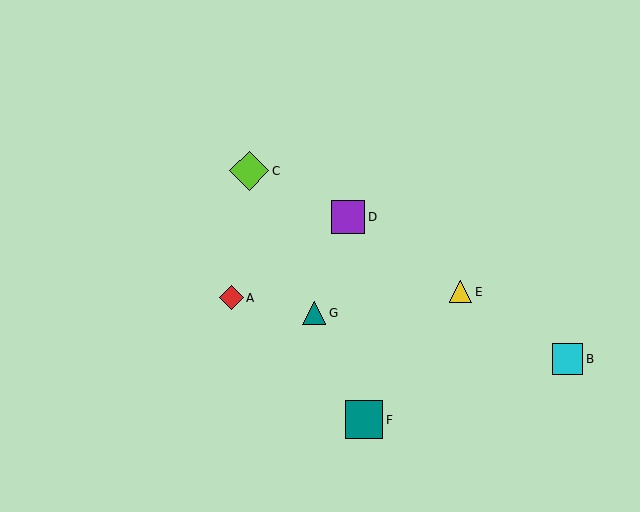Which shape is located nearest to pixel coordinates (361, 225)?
The purple square (labeled D) at (348, 217) is nearest to that location.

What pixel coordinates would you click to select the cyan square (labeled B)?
Click at (567, 359) to select the cyan square B.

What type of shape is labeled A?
Shape A is a red diamond.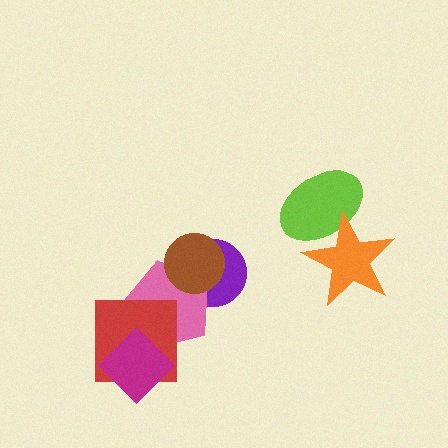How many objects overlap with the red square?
2 objects overlap with the red square.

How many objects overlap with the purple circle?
2 objects overlap with the purple circle.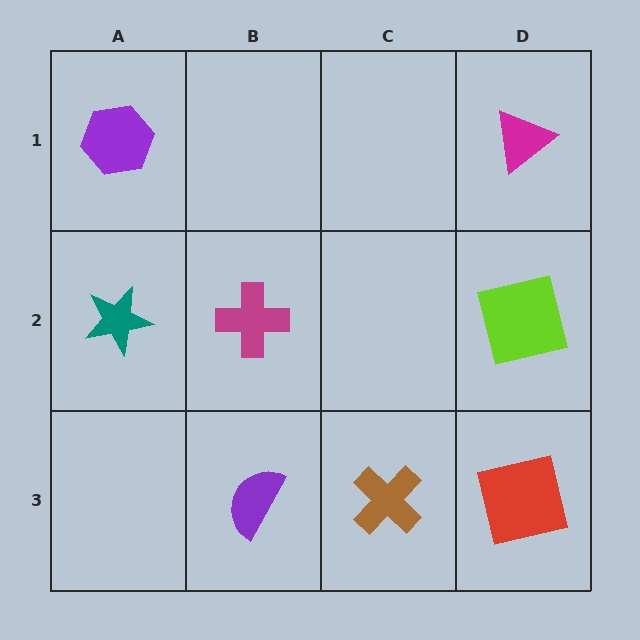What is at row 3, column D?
A red square.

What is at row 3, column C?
A brown cross.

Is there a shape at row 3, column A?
No, that cell is empty.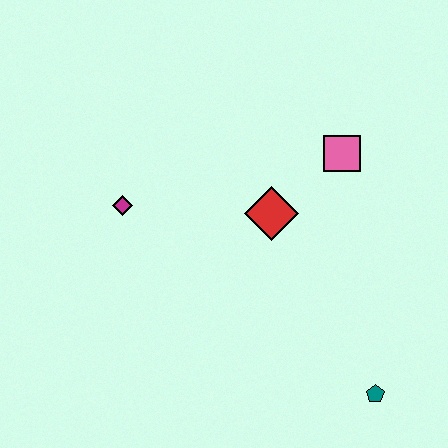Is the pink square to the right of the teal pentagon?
No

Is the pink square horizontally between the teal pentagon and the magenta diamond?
Yes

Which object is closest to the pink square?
The red diamond is closest to the pink square.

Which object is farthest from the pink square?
The teal pentagon is farthest from the pink square.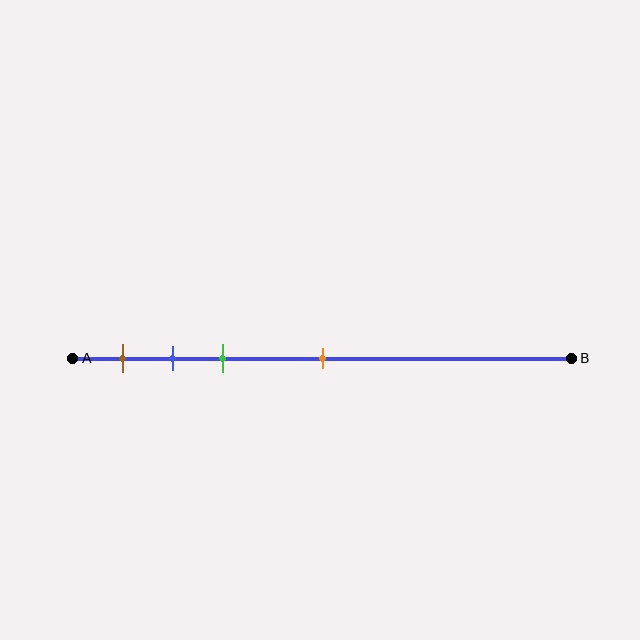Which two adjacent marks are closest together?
The blue and green marks are the closest adjacent pair.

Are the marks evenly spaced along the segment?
No, the marks are not evenly spaced.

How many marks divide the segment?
There are 4 marks dividing the segment.